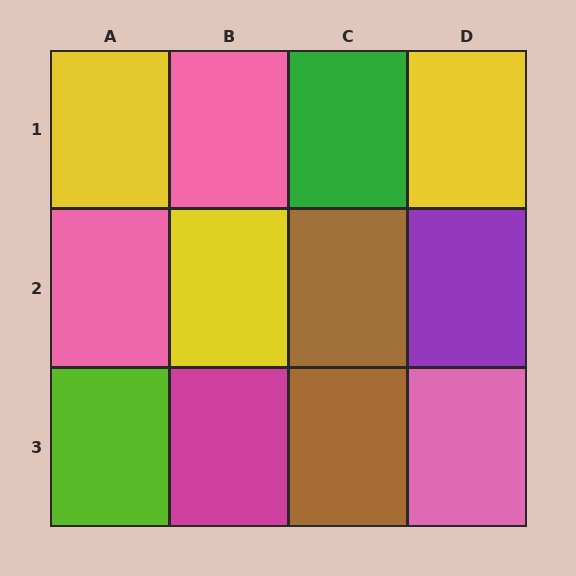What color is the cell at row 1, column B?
Pink.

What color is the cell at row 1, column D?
Yellow.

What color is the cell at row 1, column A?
Yellow.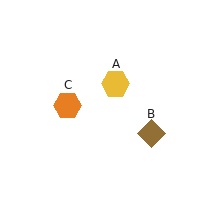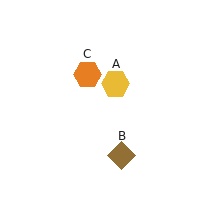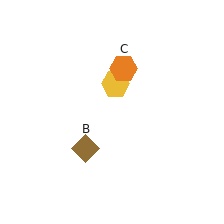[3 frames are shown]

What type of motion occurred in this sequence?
The brown diamond (object B), orange hexagon (object C) rotated clockwise around the center of the scene.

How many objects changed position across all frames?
2 objects changed position: brown diamond (object B), orange hexagon (object C).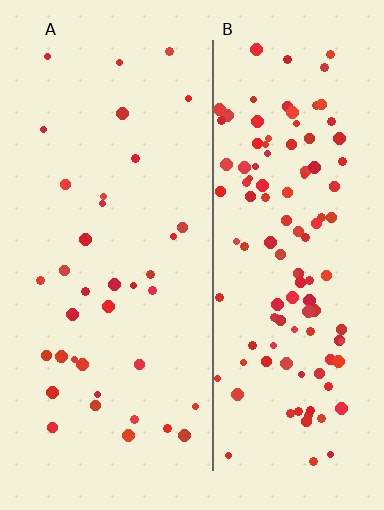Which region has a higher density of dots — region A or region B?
B (the right).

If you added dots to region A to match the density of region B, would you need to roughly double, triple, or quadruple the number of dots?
Approximately triple.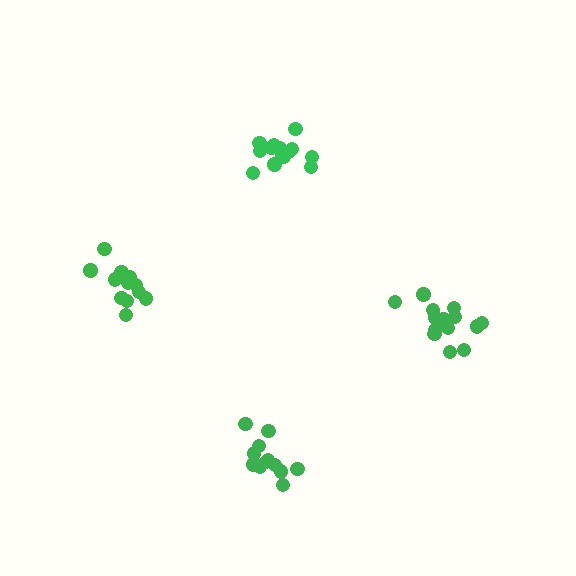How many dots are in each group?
Group 1: 14 dots, Group 2: 12 dots, Group 3: 14 dots, Group 4: 12 dots (52 total).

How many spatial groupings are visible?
There are 4 spatial groupings.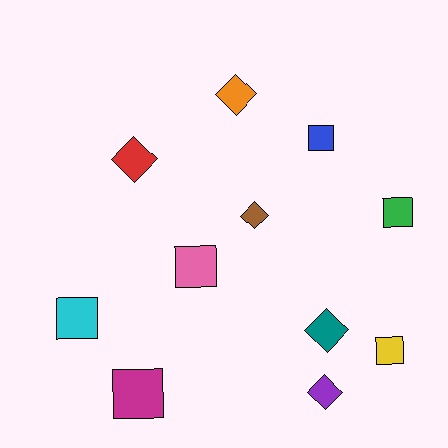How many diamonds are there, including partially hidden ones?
There are 5 diamonds.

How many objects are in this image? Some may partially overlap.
There are 11 objects.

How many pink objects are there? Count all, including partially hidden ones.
There is 1 pink object.